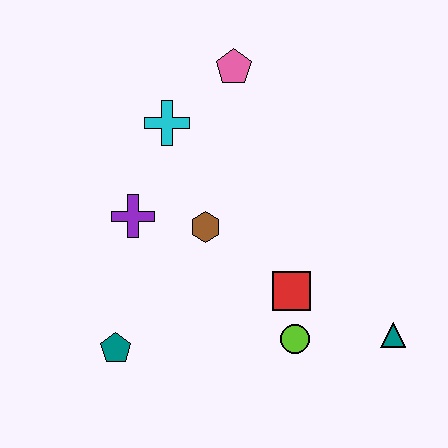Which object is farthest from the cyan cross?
The teal triangle is farthest from the cyan cross.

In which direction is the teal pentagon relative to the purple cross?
The teal pentagon is below the purple cross.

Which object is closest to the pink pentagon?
The cyan cross is closest to the pink pentagon.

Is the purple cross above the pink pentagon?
No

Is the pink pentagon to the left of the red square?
Yes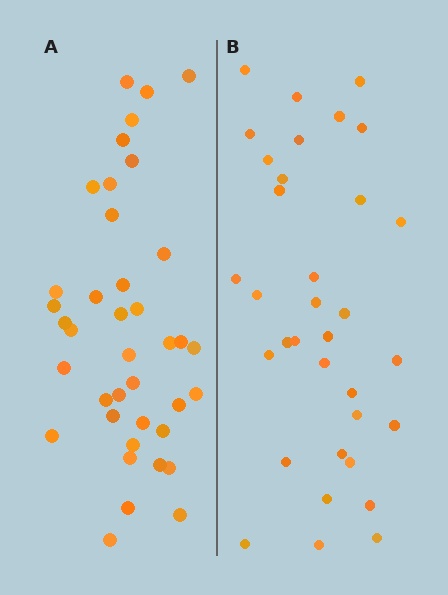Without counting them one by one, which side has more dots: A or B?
Region A (the left region) has more dots.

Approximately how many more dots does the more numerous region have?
Region A has about 5 more dots than region B.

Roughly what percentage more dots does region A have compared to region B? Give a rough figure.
About 15% more.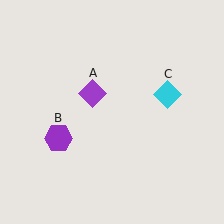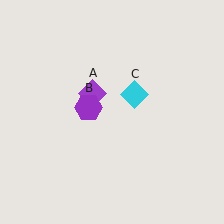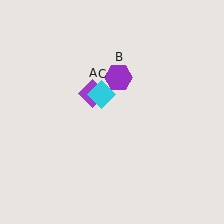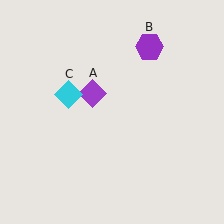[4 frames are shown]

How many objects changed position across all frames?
2 objects changed position: purple hexagon (object B), cyan diamond (object C).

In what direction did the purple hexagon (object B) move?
The purple hexagon (object B) moved up and to the right.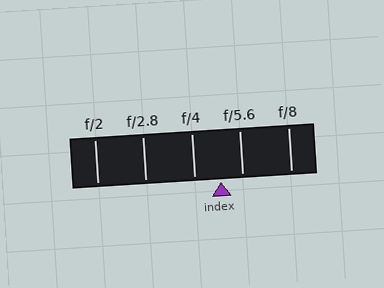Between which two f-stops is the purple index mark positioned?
The index mark is between f/4 and f/5.6.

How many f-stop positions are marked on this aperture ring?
There are 5 f-stop positions marked.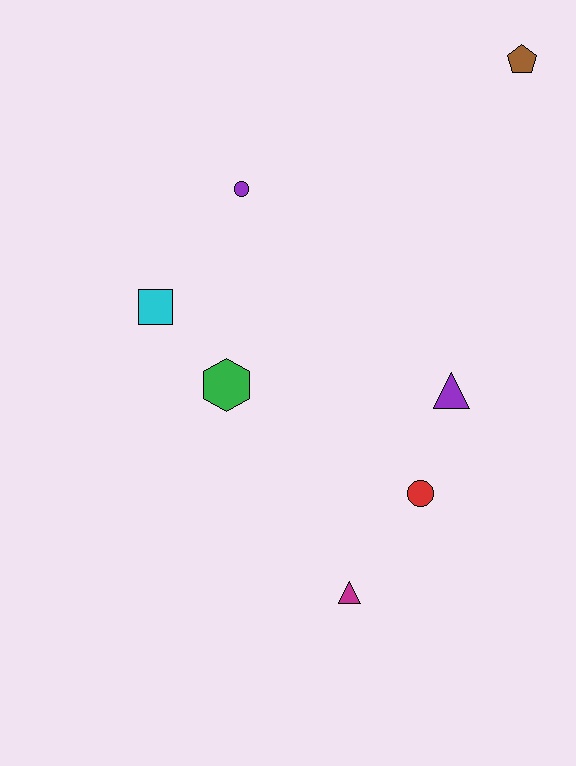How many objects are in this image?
There are 7 objects.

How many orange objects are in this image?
There are no orange objects.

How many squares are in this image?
There is 1 square.